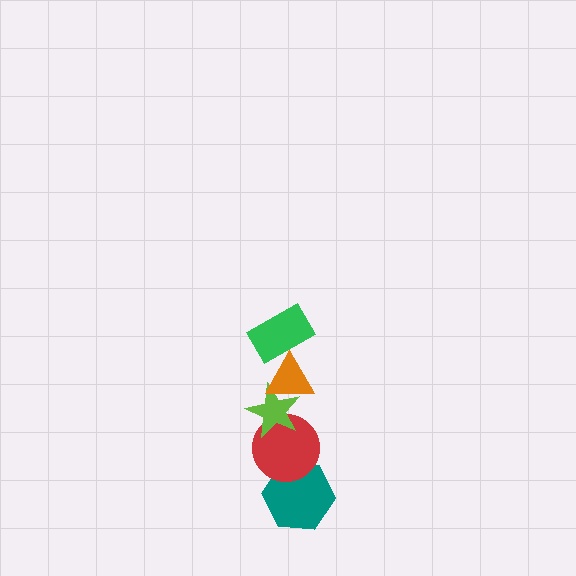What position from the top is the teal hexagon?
The teal hexagon is 5th from the top.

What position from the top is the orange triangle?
The orange triangle is 2nd from the top.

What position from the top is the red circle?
The red circle is 4th from the top.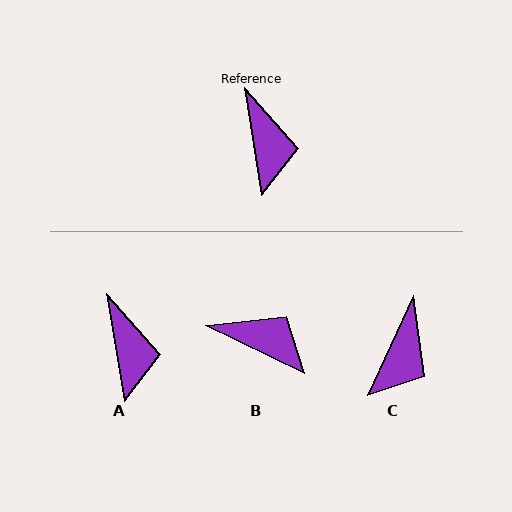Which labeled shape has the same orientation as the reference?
A.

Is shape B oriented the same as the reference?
No, it is off by about 55 degrees.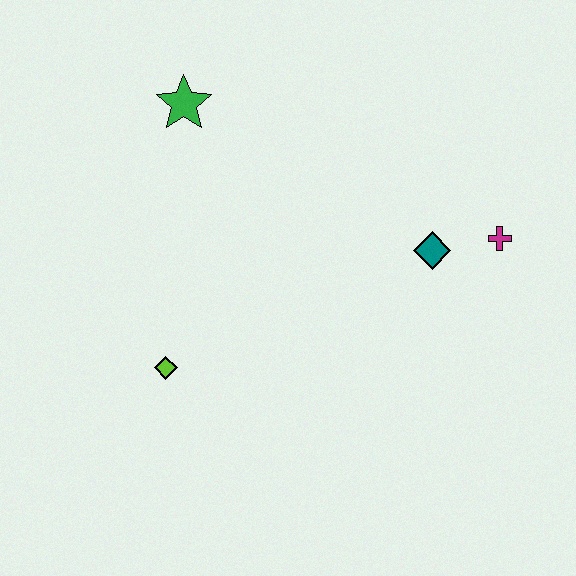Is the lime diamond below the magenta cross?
Yes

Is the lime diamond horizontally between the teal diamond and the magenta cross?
No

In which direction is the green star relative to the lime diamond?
The green star is above the lime diamond.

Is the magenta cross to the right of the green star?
Yes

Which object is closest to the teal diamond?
The magenta cross is closest to the teal diamond.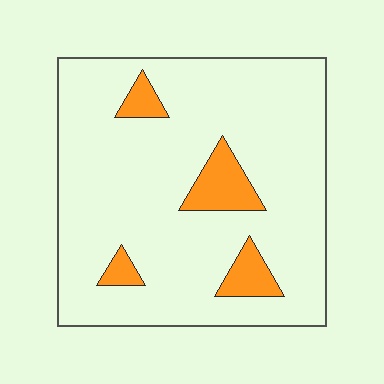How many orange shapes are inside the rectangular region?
4.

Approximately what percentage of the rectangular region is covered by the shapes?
Approximately 10%.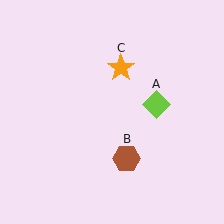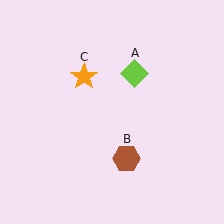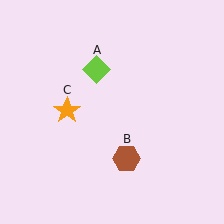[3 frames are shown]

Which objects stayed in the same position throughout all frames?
Brown hexagon (object B) remained stationary.